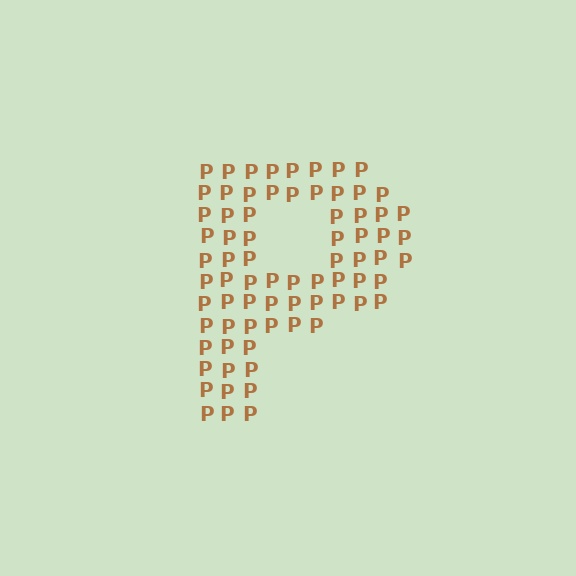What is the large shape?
The large shape is the letter P.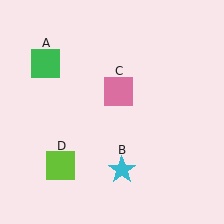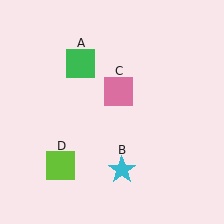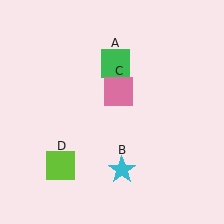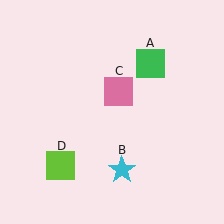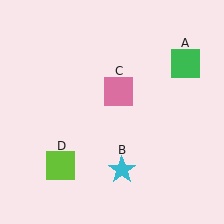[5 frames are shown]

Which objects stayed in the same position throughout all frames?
Cyan star (object B) and pink square (object C) and lime square (object D) remained stationary.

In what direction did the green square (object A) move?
The green square (object A) moved right.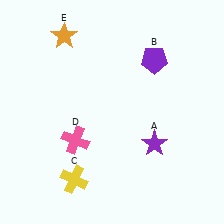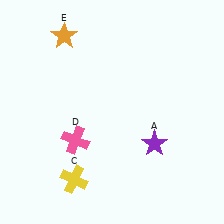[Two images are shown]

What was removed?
The purple pentagon (B) was removed in Image 2.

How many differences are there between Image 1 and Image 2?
There is 1 difference between the two images.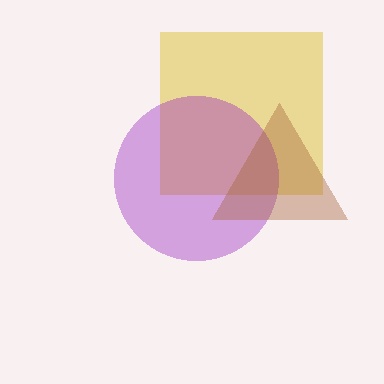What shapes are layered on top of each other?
The layered shapes are: a yellow square, a purple circle, a brown triangle.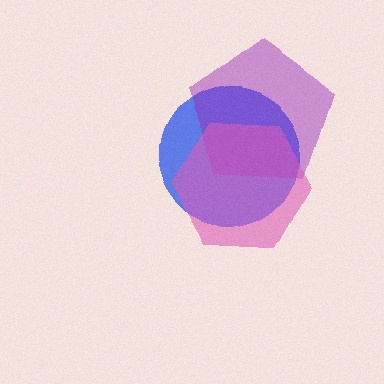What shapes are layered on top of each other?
The layered shapes are: a blue circle, a purple pentagon, a pink hexagon.